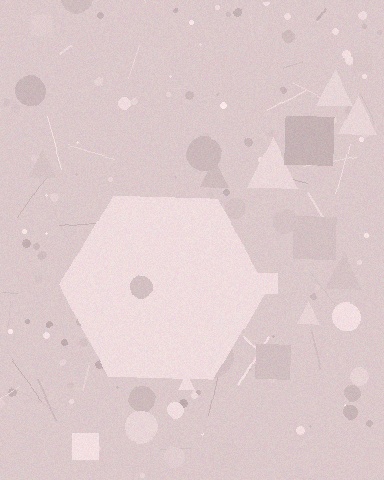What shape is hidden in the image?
A hexagon is hidden in the image.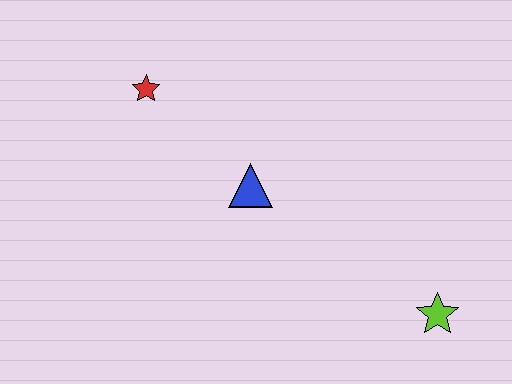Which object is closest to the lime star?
The blue triangle is closest to the lime star.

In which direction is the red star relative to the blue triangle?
The red star is to the left of the blue triangle.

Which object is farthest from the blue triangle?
The lime star is farthest from the blue triangle.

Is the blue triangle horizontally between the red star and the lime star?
Yes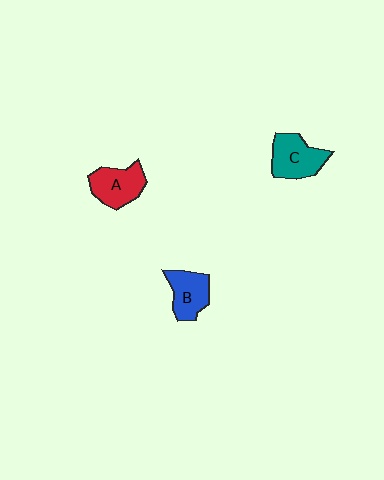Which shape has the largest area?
Shape C (teal).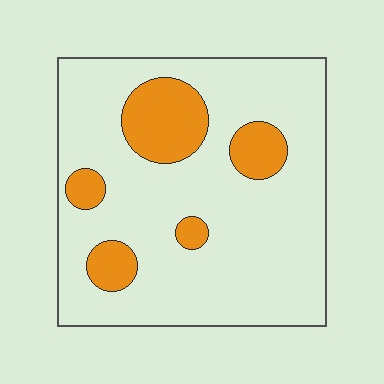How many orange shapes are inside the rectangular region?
5.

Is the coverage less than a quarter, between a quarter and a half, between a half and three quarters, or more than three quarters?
Less than a quarter.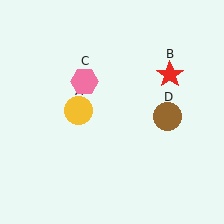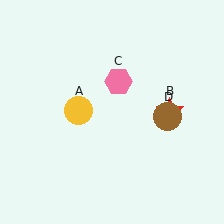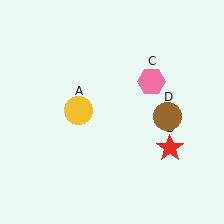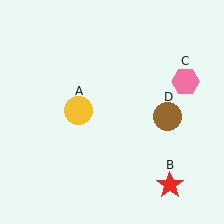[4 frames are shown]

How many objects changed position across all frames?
2 objects changed position: red star (object B), pink hexagon (object C).